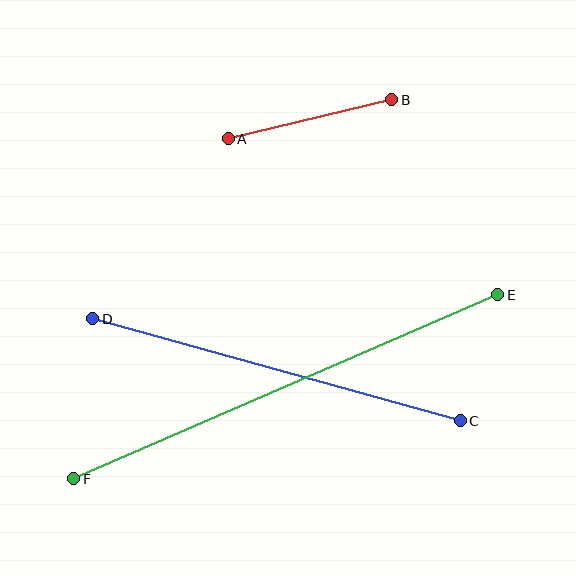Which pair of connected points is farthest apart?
Points E and F are farthest apart.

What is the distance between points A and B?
The distance is approximately 168 pixels.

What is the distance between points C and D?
The distance is approximately 382 pixels.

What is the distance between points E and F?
The distance is approximately 462 pixels.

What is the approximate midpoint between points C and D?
The midpoint is at approximately (276, 370) pixels.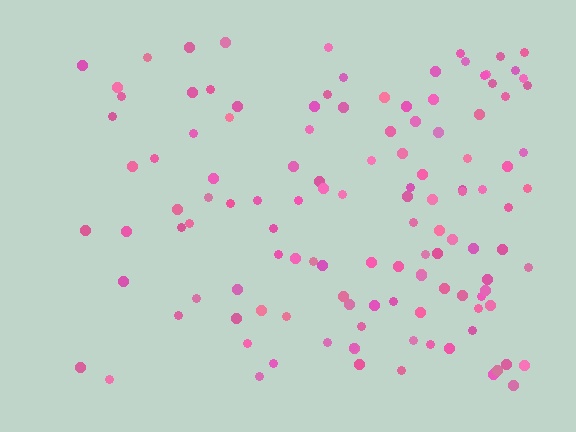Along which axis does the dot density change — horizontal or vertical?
Horizontal.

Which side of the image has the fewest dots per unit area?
The left.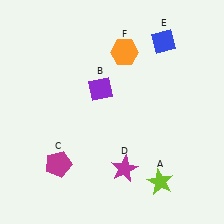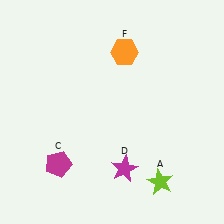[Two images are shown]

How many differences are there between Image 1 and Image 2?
There are 2 differences between the two images.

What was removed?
The blue diamond (E), the purple diamond (B) were removed in Image 2.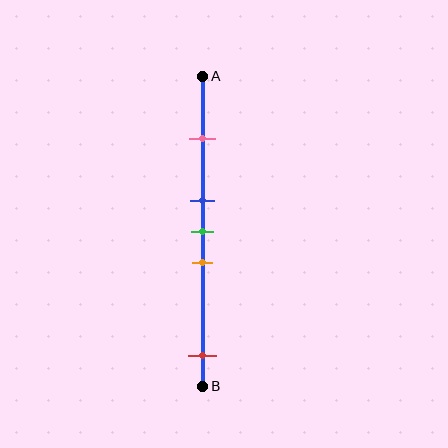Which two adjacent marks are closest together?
The blue and green marks are the closest adjacent pair.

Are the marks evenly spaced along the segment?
No, the marks are not evenly spaced.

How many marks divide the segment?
There are 5 marks dividing the segment.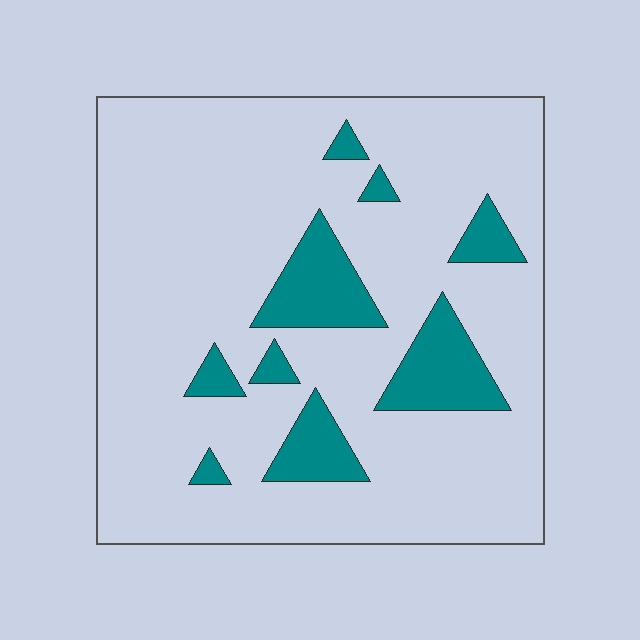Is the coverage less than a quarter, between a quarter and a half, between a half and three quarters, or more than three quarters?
Less than a quarter.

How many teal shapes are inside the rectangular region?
9.